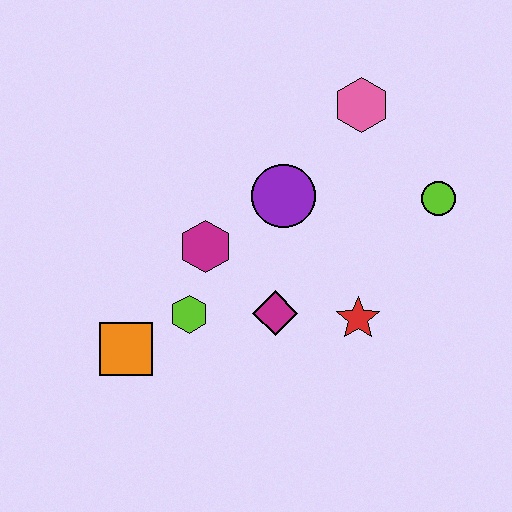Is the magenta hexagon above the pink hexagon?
No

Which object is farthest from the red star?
The orange square is farthest from the red star.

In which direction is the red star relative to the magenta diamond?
The red star is to the right of the magenta diamond.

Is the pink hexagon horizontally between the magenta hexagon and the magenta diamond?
No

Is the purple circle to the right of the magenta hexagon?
Yes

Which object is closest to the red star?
The magenta diamond is closest to the red star.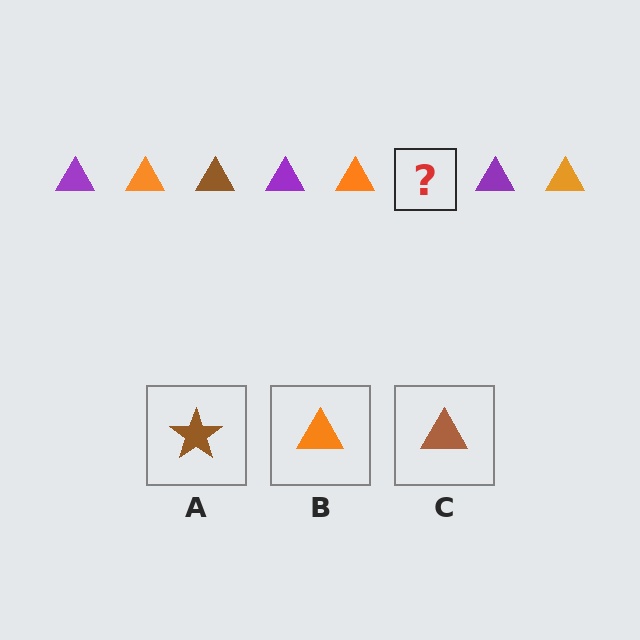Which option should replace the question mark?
Option C.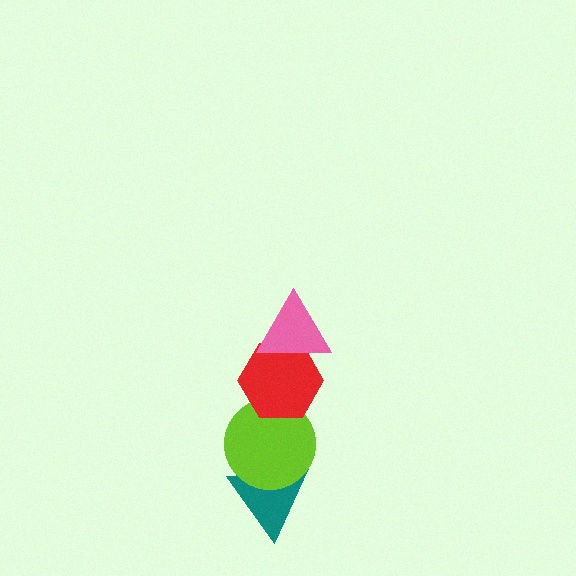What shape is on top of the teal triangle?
The lime circle is on top of the teal triangle.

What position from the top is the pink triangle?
The pink triangle is 1st from the top.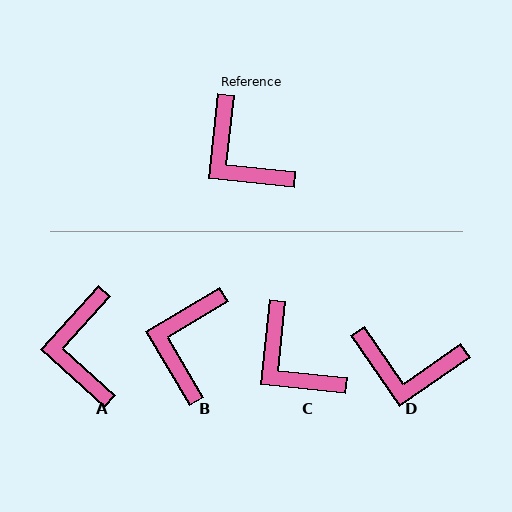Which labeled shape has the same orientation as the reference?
C.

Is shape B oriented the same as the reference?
No, it is off by about 54 degrees.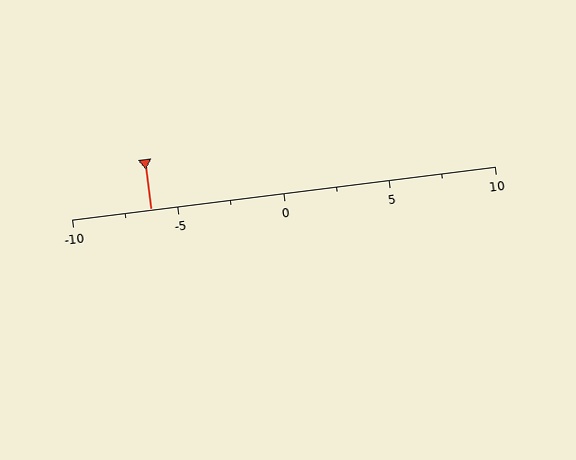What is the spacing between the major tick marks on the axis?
The major ticks are spaced 5 apart.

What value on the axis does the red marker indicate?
The marker indicates approximately -6.2.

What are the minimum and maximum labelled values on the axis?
The axis runs from -10 to 10.